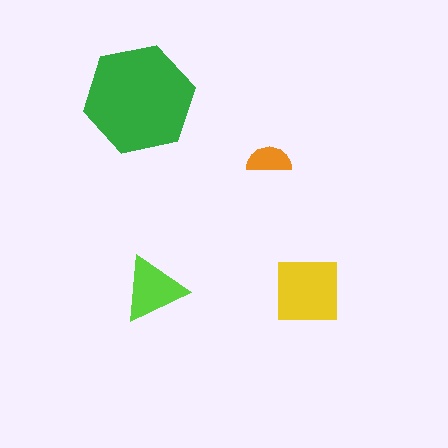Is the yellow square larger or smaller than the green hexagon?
Smaller.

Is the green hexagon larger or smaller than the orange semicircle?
Larger.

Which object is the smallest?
The orange semicircle.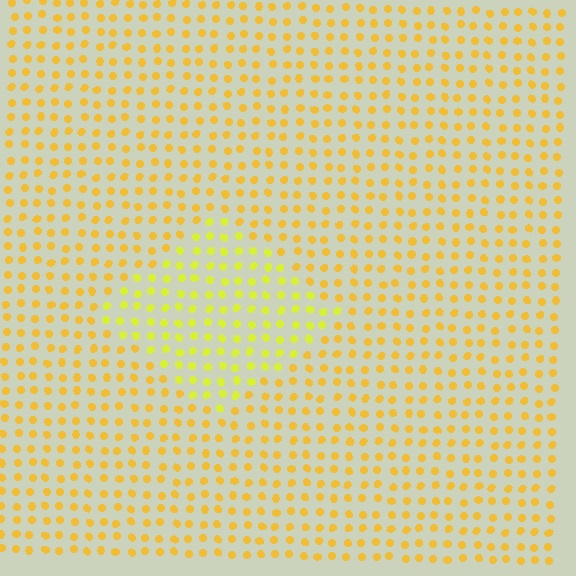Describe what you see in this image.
The image is filled with small yellow elements in a uniform arrangement. A diamond-shaped region is visible where the elements are tinted to a slightly different hue, forming a subtle color boundary.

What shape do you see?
I see a diamond.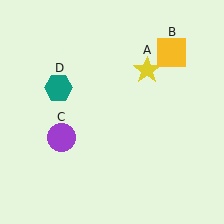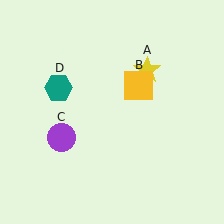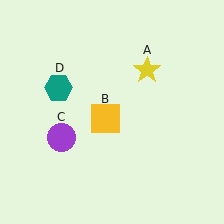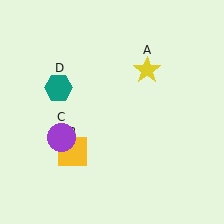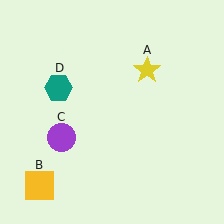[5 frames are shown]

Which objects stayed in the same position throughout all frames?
Yellow star (object A) and purple circle (object C) and teal hexagon (object D) remained stationary.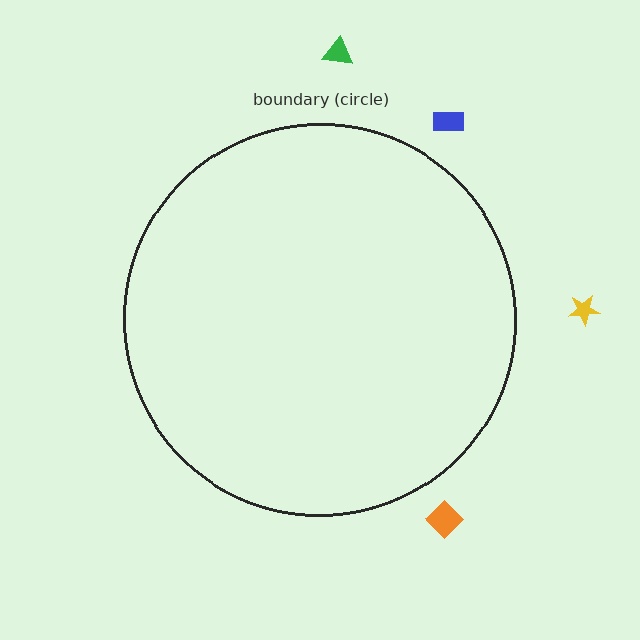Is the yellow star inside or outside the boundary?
Outside.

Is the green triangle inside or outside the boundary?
Outside.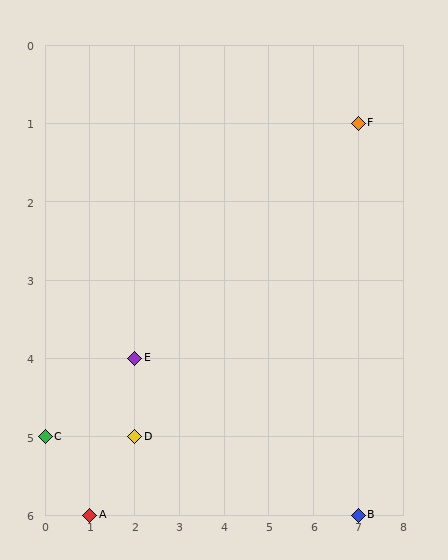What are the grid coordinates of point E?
Point E is at grid coordinates (2, 4).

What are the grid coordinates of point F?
Point F is at grid coordinates (7, 1).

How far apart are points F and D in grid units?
Points F and D are 5 columns and 4 rows apart (about 6.4 grid units diagonally).